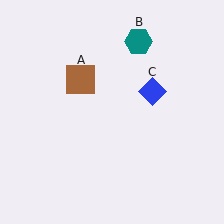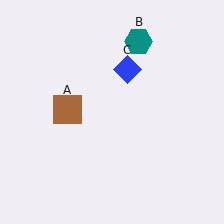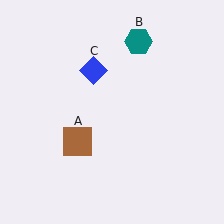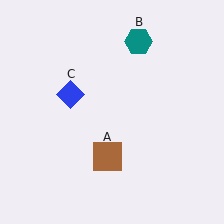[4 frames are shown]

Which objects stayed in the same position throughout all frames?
Teal hexagon (object B) remained stationary.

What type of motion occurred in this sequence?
The brown square (object A), blue diamond (object C) rotated counterclockwise around the center of the scene.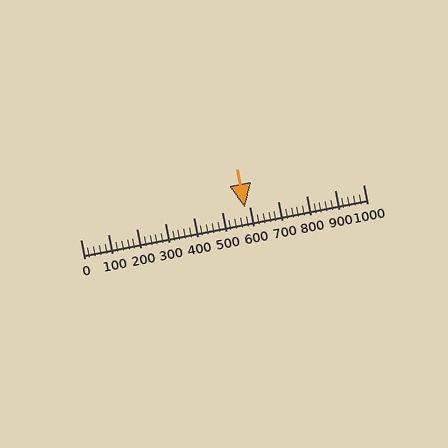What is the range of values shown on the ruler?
The ruler shows values from 0 to 1000.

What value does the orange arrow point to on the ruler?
The orange arrow points to approximately 580.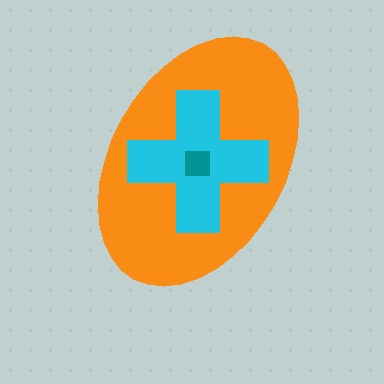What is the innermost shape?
The teal square.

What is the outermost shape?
The orange ellipse.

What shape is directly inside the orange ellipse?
The cyan cross.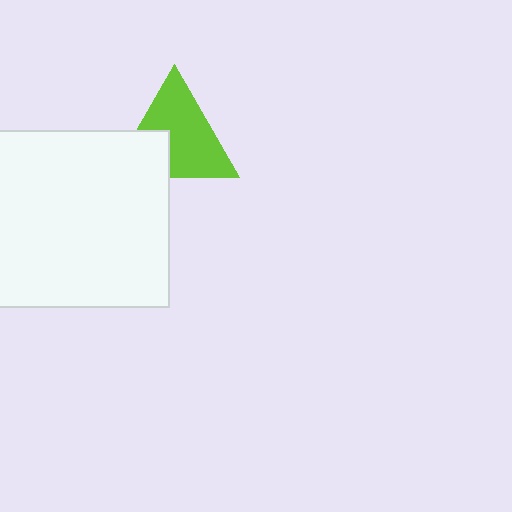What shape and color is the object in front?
The object in front is a white rectangle.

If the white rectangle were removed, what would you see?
You would see the complete lime triangle.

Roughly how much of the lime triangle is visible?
Most of it is visible (roughly 70%).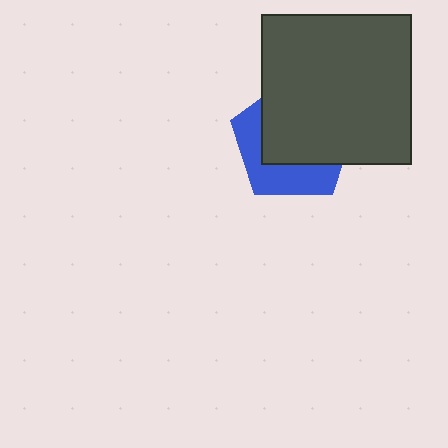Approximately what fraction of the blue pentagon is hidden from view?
Roughly 62% of the blue pentagon is hidden behind the dark gray square.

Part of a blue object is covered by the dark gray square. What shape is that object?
It is a pentagon.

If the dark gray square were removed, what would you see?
You would see the complete blue pentagon.